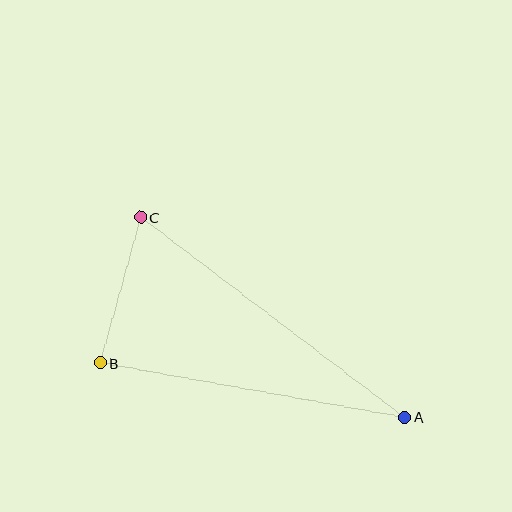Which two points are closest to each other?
Points B and C are closest to each other.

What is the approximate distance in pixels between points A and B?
The distance between A and B is approximately 310 pixels.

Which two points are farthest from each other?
Points A and C are farthest from each other.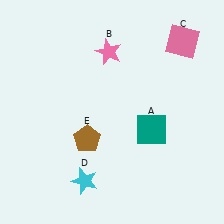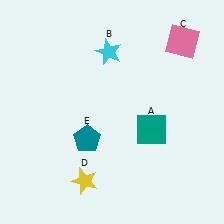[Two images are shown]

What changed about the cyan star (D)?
In Image 1, D is cyan. In Image 2, it changed to yellow.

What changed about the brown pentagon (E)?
In Image 1, E is brown. In Image 2, it changed to teal.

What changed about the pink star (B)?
In Image 1, B is pink. In Image 2, it changed to cyan.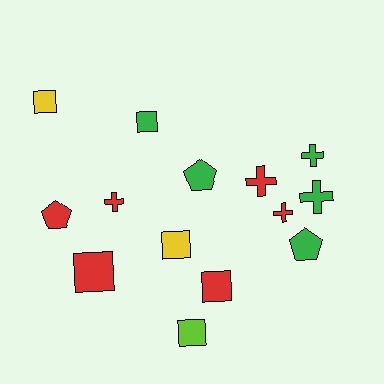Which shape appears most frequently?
Square, with 6 objects.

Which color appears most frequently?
Red, with 6 objects.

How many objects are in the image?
There are 14 objects.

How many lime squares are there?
There is 1 lime square.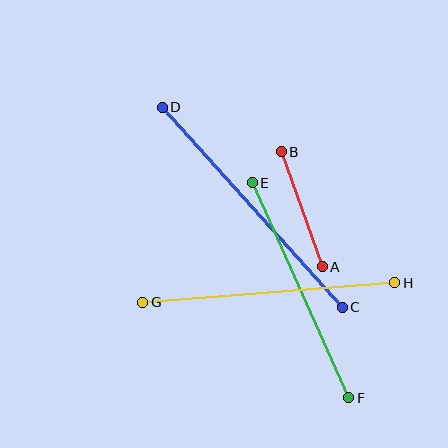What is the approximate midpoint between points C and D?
The midpoint is at approximately (252, 207) pixels.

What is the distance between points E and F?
The distance is approximately 236 pixels.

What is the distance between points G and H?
The distance is approximately 253 pixels.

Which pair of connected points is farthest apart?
Points C and D are farthest apart.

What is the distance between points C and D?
The distance is approximately 269 pixels.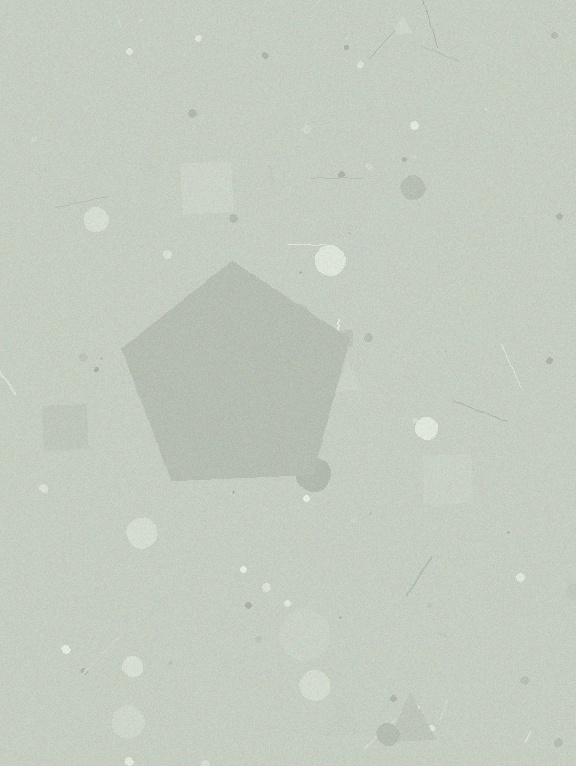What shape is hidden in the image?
A pentagon is hidden in the image.